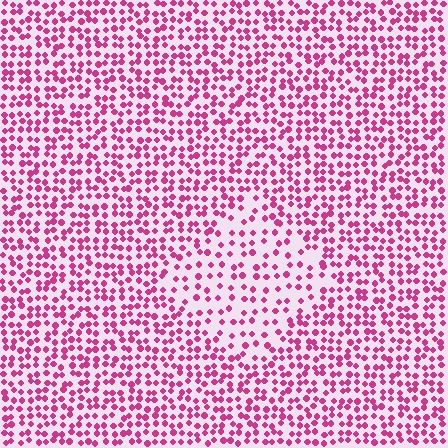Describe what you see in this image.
The image contains small magenta elements arranged at two different densities. A diamond-shaped region is visible where the elements are less densely packed than the surrounding area.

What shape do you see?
I see a diamond.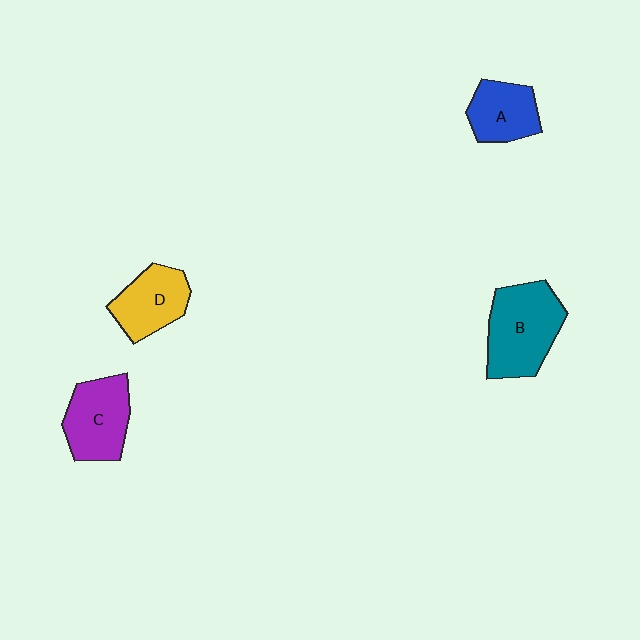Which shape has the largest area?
Shape B (teal).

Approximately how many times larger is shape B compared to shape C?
Approximately 1.3 times.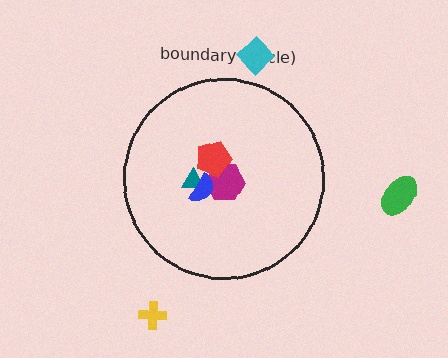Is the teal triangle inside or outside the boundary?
Inside.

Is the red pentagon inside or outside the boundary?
Inside.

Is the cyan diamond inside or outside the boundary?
Outside.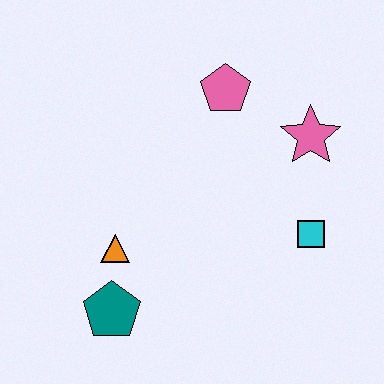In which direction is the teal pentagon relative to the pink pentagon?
The teal pentagon is below the pink pentagon.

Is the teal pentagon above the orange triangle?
No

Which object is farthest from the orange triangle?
The pink star is farthest from the orange triangle.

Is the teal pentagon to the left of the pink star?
Yes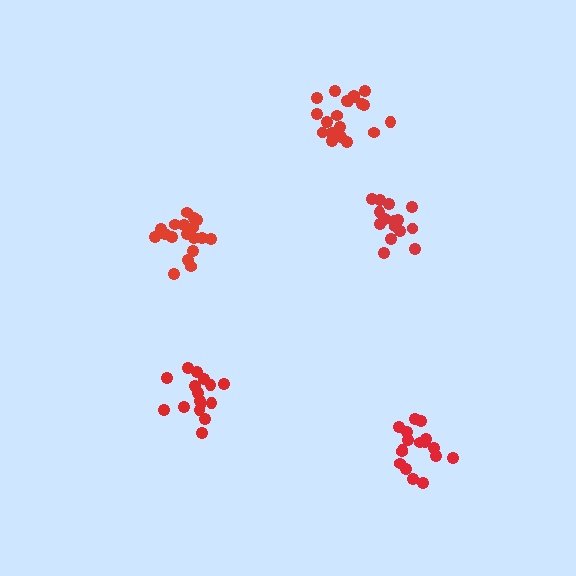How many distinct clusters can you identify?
There are 5 distinct clusters.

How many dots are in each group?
Group 1: 17 dots, Group 2: 19 dots, Group 3: 16 dots, Group 4: 20 dots, Group 5: 15 dots (87 total).